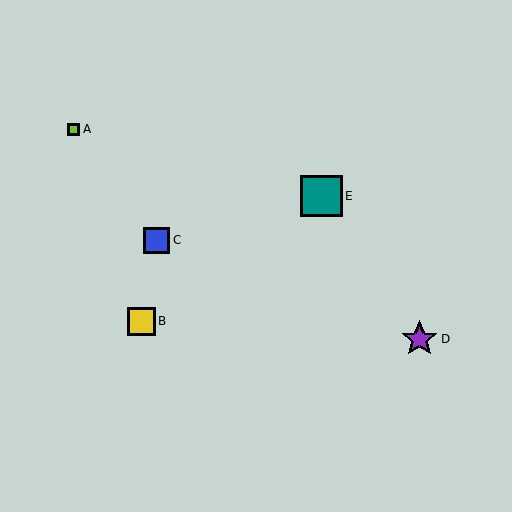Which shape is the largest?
The teal square (labeled E) is the largest.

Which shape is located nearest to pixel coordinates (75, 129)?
The lime square (labeled A) at (74, 129) is nearest to that location.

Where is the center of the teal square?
The center of the teal square is at (322, 196).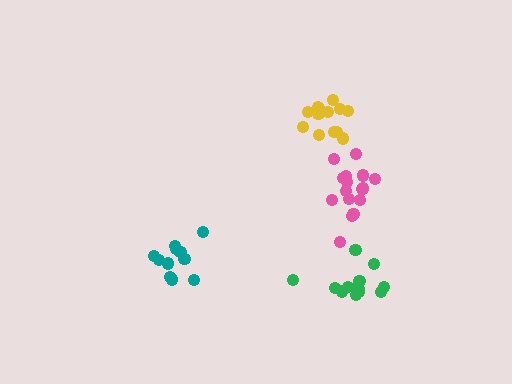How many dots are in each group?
Group 1: 11 dots, Group 2: 13 dots, Group 3: 13 dots, Group 4: 16 dots (53 total).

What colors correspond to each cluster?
The clusters are colored: teal, yellow, green, pink.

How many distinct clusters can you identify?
There are 4 distinct clusters.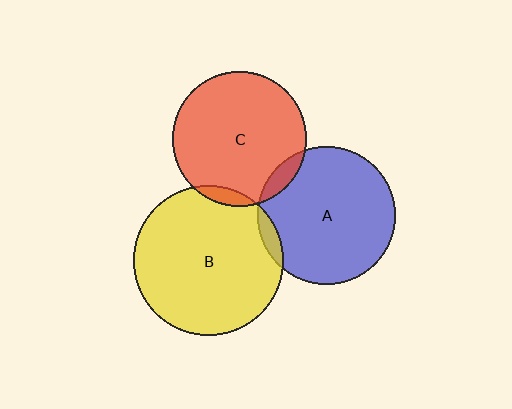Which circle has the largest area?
Circle B (yellow).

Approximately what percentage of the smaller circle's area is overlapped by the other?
Approximately 5%.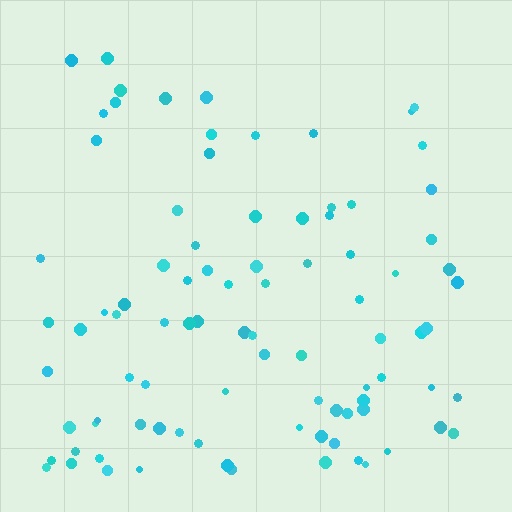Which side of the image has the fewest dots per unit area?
The top.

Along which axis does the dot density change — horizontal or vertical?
Vertical.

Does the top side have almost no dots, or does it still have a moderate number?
Still a moderate number, just noticeably fewer than the bottom.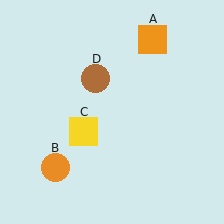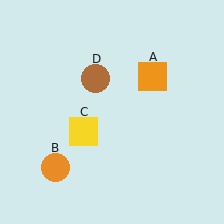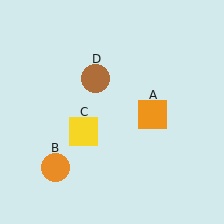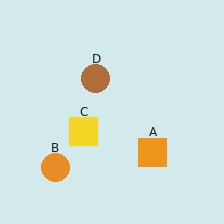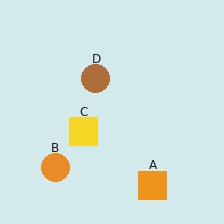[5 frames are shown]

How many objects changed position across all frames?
1 object changed position: orange square (object A).